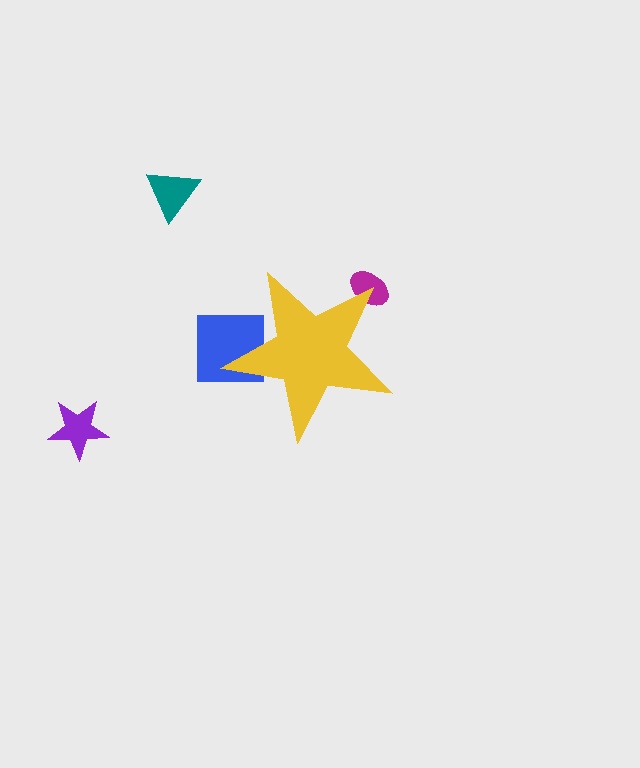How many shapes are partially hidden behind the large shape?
2 shapes are partially hidden.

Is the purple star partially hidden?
No, the purple star is fully visible.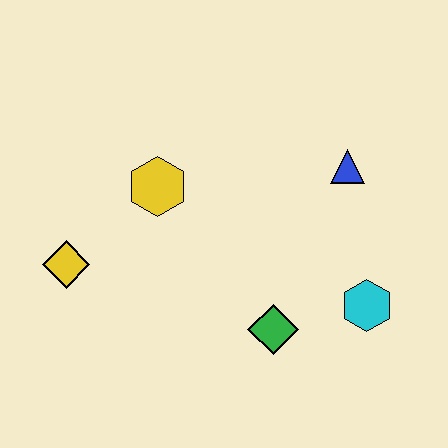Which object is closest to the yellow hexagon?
The yellow diamond is closest to the yellow hexagon.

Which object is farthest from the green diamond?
The yellow diamond is farthest from the green diamond.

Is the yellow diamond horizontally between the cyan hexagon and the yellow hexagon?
No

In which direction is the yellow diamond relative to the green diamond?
The yellow diamond is to the left of the green diamond.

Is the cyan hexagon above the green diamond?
Yes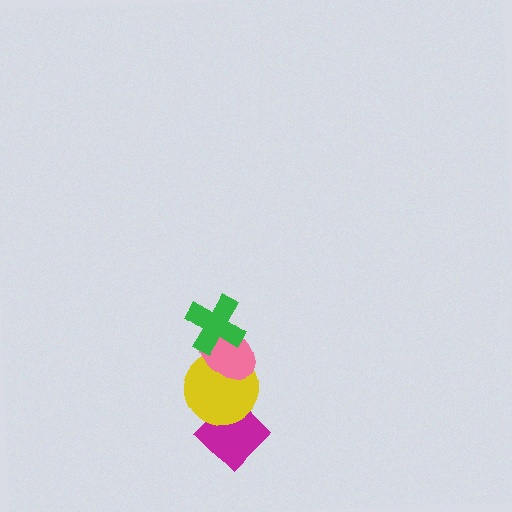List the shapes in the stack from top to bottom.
From top to bottom: the green cross, the pink ellipse, the yellow circle, the magenta diamond.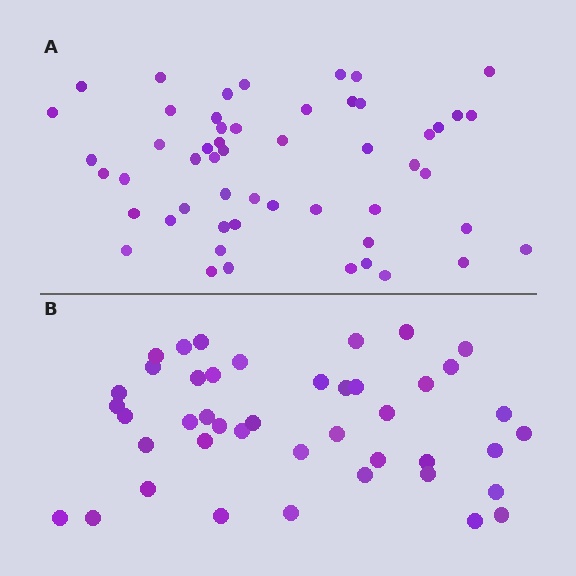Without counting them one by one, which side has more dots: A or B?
Region A (the top region) has more dots.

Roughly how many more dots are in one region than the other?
Region A has roughly 10 or so more dots than region B.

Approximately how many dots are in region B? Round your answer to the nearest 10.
About 40 dots. (The exact count is 43, which rounds to 40.)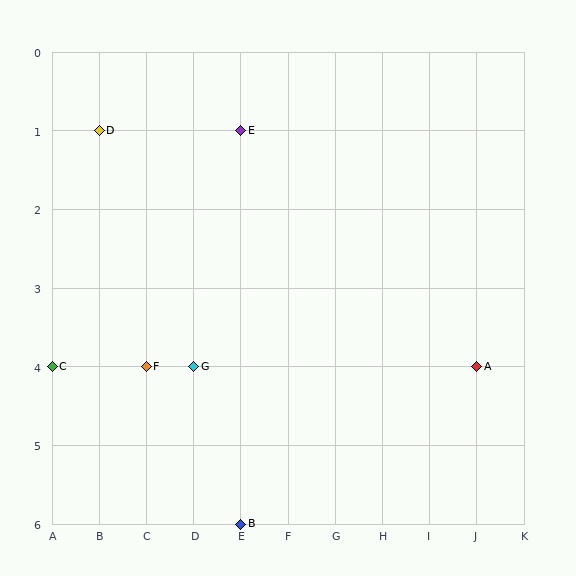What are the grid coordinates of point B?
Point B is at grid coordinates (E, 6).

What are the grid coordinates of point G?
Point G is at grid coordinates (D, 4).